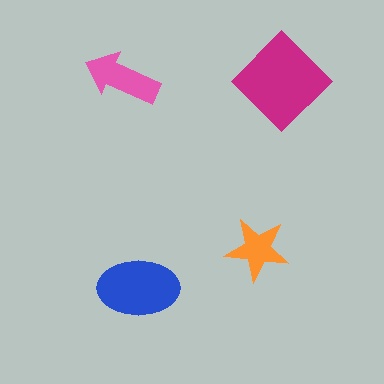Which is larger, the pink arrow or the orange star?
The pink arrow.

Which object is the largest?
The magenta diamond.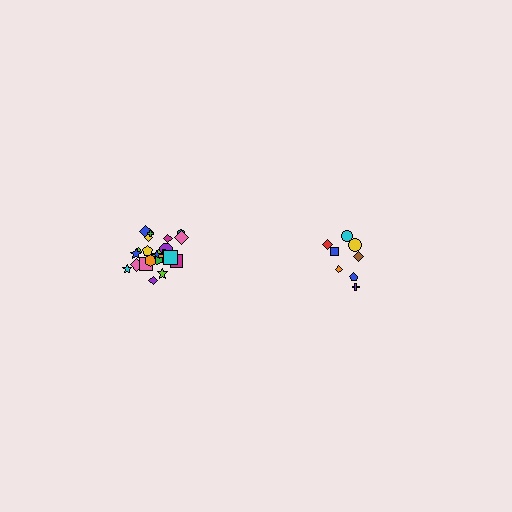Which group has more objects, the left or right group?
The left group.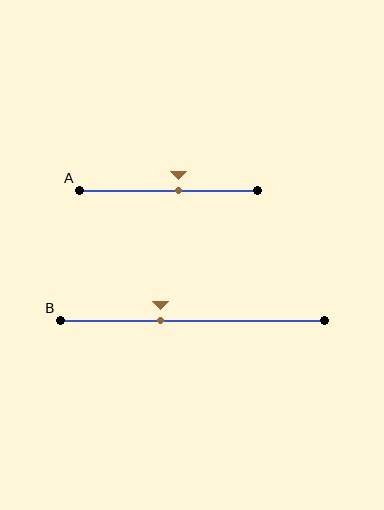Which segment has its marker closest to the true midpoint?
Segment A has its marker closest to the true midpoint.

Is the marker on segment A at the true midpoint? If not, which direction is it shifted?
No, the marker on segment A is shifted to the right by about 6% of the segment length.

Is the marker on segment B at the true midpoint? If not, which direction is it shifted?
No, the marker on segment B is shifted to the left by about 12% of the segment length.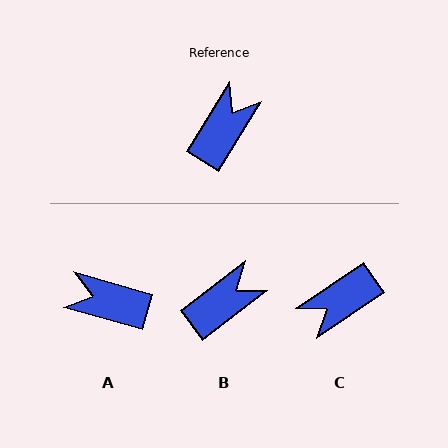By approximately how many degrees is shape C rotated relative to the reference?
Approximately 156 degrees counter-clockwise.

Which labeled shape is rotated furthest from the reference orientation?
C, about 156 degrees away.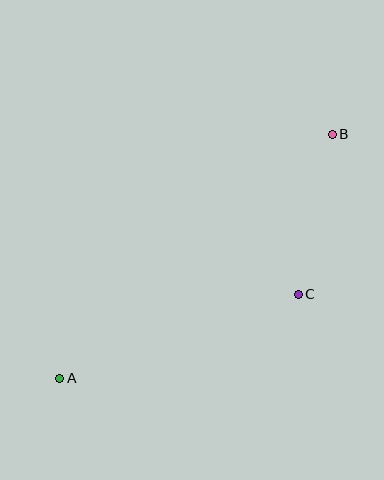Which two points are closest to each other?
Points B and C are closest to each other.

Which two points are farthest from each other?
Points A and B are farthest from each other.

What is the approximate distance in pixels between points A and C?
The distance between A and C is approximately 253 pixels.